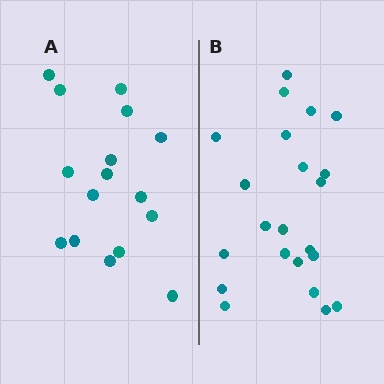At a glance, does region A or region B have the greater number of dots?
Region B (the right region) has more dots.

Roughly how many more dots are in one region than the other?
Region B has about 6 more dots than region A.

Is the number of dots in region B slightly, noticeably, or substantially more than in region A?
Region B has noticeably more, but not dramatically so. The ratio is roughly 1.4 to 1.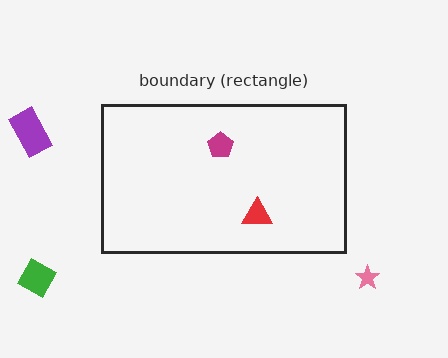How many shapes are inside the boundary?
2 inside, 3 outside.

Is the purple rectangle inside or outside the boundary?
Outside.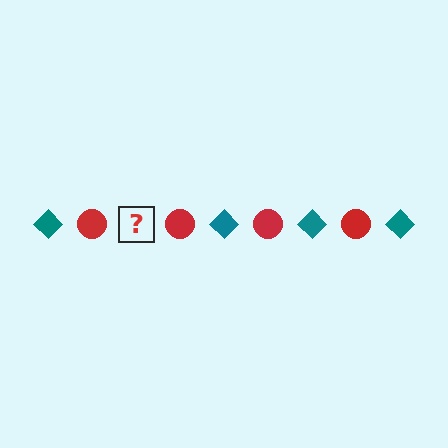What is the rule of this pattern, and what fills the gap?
The rule is that the pattern alternates between teal diamond and red circle. The gap should be filled with a teal diamond.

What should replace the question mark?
The question mark should be replaced with a teal diamond.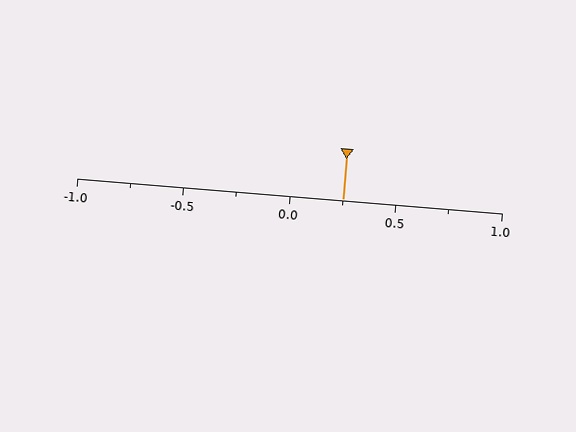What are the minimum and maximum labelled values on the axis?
The axis runs from -1.0 to 1.0.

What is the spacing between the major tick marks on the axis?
The major ticks are spaced 0.5 apart.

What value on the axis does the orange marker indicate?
The marker indicates approximately 0.25.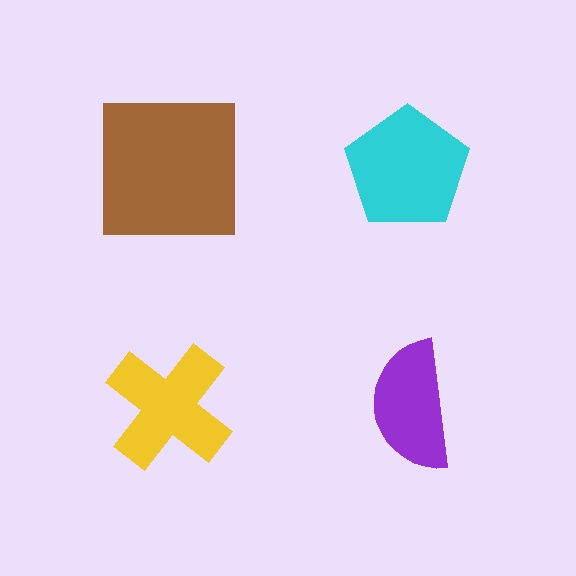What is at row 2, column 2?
A purple semicircle.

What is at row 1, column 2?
A cyan pentagon.